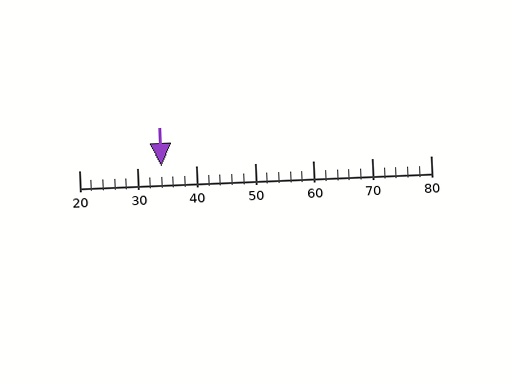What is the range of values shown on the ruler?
The ruler shows values from 20 to 80.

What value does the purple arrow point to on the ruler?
The purple arrow points to approximately 34.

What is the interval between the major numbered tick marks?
The major tick marks are spaced 10 units apart.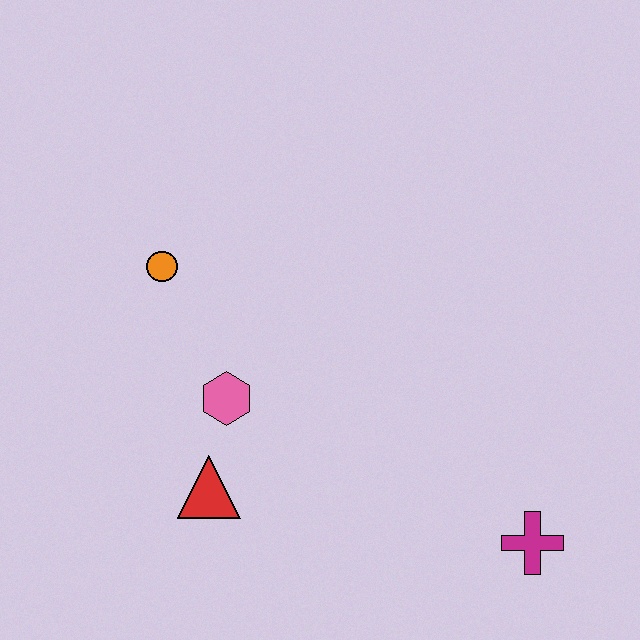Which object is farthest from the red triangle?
The magenta cross is farthest from the red triangle.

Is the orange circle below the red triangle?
No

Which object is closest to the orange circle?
The pink hexagon is closest to the orange circle.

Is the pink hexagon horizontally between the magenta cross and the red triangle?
Yes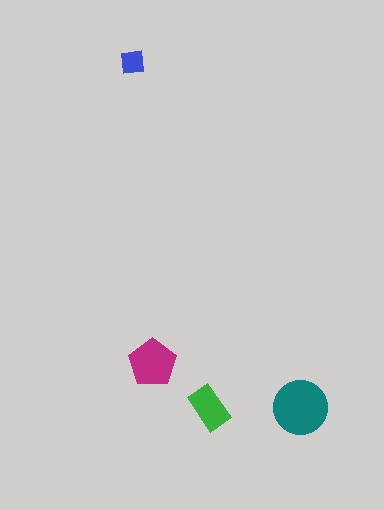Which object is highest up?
The blue square is topmost.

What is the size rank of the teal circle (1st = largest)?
1st.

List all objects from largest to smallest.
The teal circle, the magenta pentagon, the green rectangle, the blue square.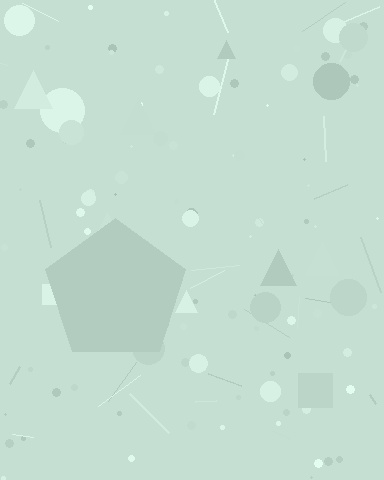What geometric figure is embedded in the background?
A pentagon is embedded in the background.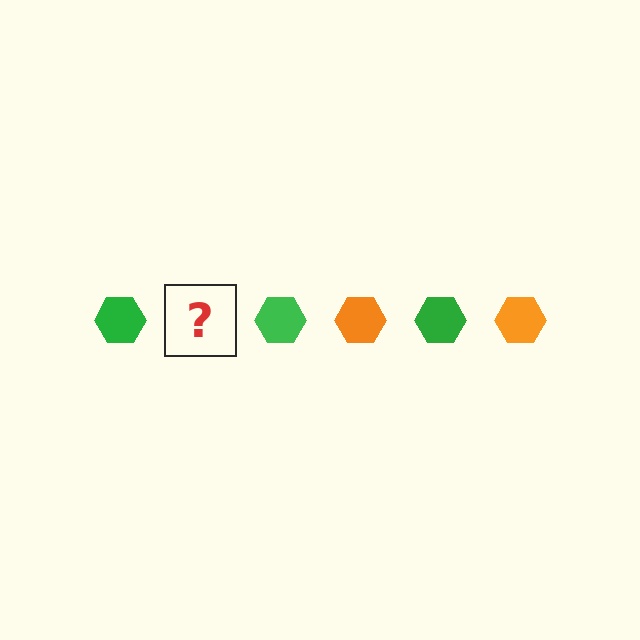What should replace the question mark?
The question mark should be replaced with an orange hexagon.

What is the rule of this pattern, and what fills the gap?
The rule is that the pattern cycles through green, orange hexagons. The gap should be filled with an orange hexagon.